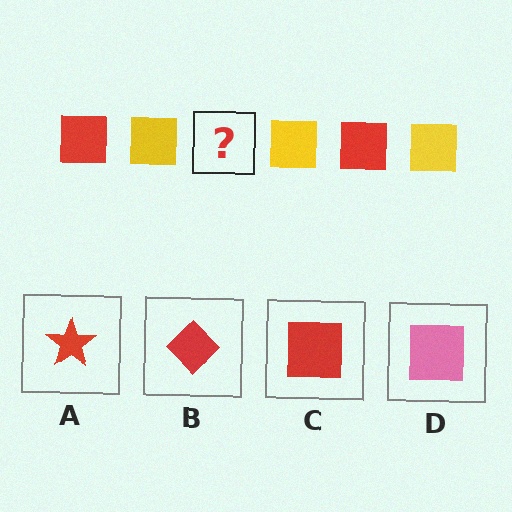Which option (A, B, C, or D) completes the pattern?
C.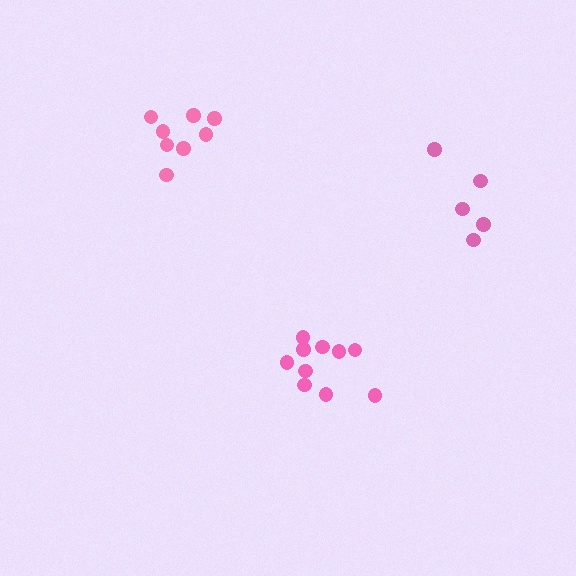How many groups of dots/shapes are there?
There are 3 groups.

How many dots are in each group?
Group 1: 10 dots, Group 2: 5 dots, Group 3: 8 dots (23 total).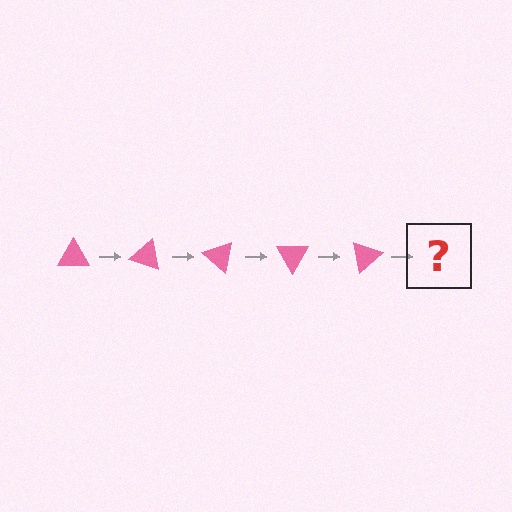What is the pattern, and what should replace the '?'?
The pattern is that the triangle rotates 20 degrees each step. The '?' should be a pink triangle rotated 100 degrees.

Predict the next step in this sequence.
The next step is a pink triangle rotated 100 degrees.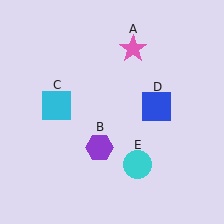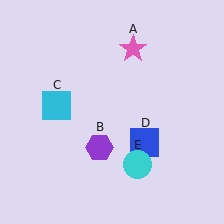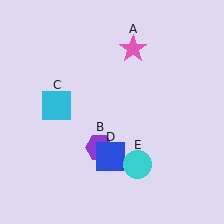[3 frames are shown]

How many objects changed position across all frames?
1 object changed position: blue square (object D).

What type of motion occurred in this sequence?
The blue square (object D) rotated clockwise around the center of the scene.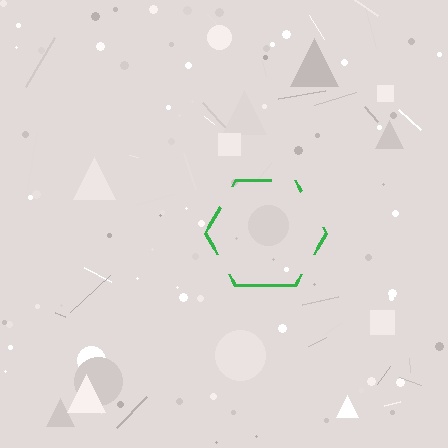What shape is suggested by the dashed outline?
The dashed outline suggests a hexagon.